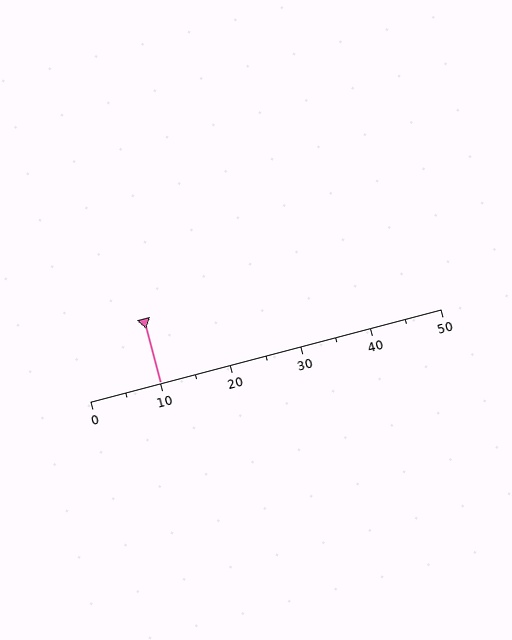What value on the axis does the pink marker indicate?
The marker indicates approximately 10.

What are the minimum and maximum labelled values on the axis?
The axis runs from 0 to 50.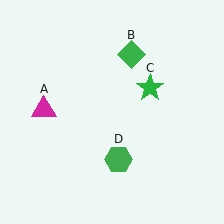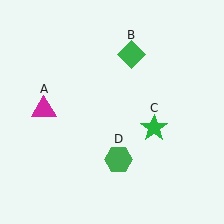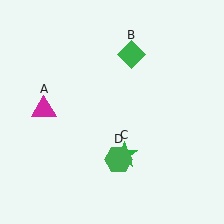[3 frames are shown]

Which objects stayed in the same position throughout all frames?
Magenta triangle (object A) and green diamond (object B) and green hexagon (object D) remained stationary.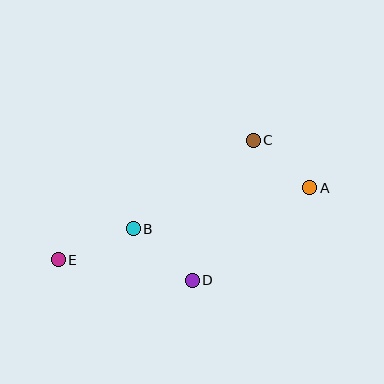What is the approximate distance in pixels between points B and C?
The distance between B and C is approximately 149 pixels.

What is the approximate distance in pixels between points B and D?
The distance between B and D is approximately 78 pixels.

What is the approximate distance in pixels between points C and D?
The distance between C and D is approximately 153 pixels.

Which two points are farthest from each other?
Points A and E are farthest from each other.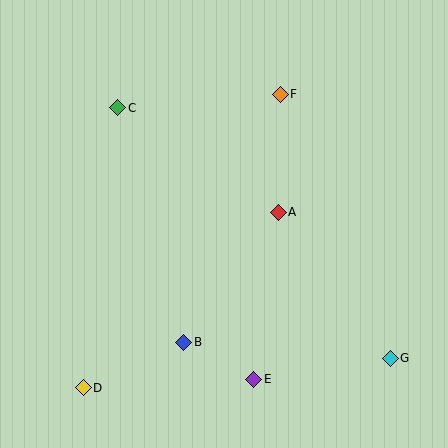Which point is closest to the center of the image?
Point A at (278, 212) is closest to the center.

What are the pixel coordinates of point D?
Point D is at (83, 388).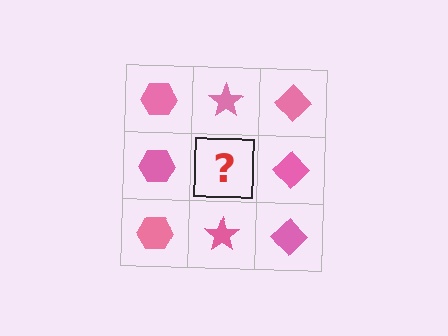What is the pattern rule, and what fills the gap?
The rule is that each column has a consistent shape. The gap should be filled with a pink star.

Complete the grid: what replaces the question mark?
The question mark should be replaced with a pink star.